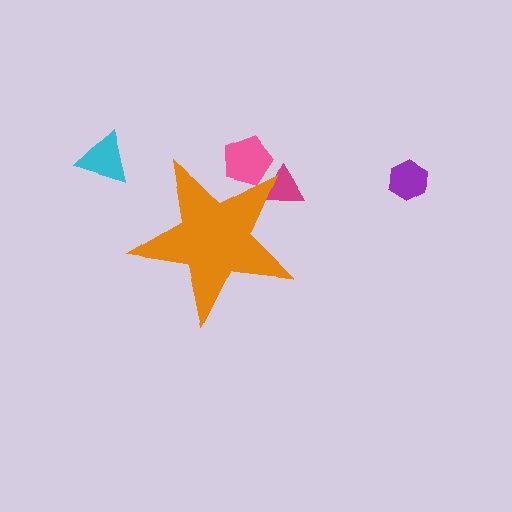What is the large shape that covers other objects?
An orange star.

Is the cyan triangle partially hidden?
No, the cyan triangle is fully visible.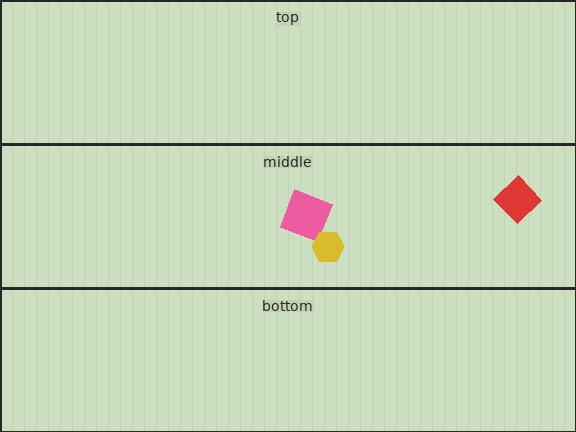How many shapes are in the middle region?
3.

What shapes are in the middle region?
The pink square, the yellow hexagon, the red diamond.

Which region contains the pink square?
The middle region.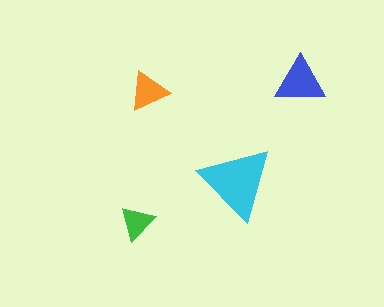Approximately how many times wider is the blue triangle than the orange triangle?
About 1.5 times wider.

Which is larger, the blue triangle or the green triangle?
The blue one.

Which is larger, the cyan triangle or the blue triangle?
The cyan one.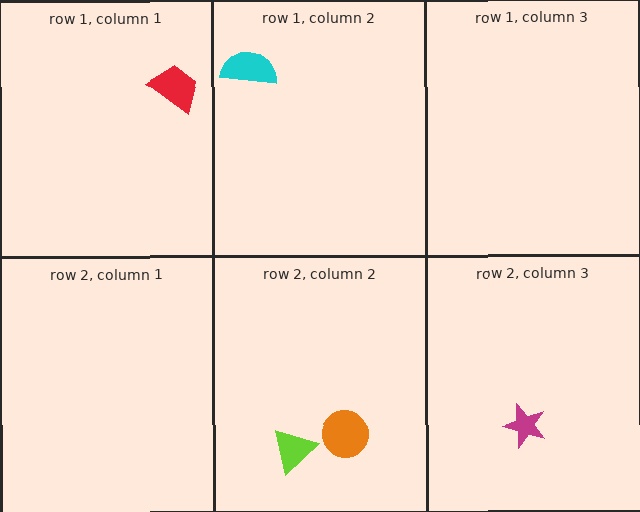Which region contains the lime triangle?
The row 2, column 2 region.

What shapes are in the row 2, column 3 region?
The magenta star.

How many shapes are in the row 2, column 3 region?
1.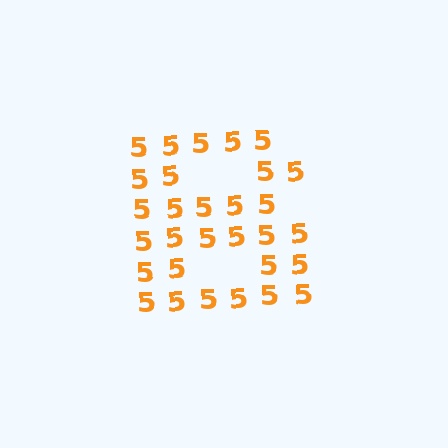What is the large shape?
The large shape is the letter B.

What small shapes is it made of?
It is made of small digit 5's.